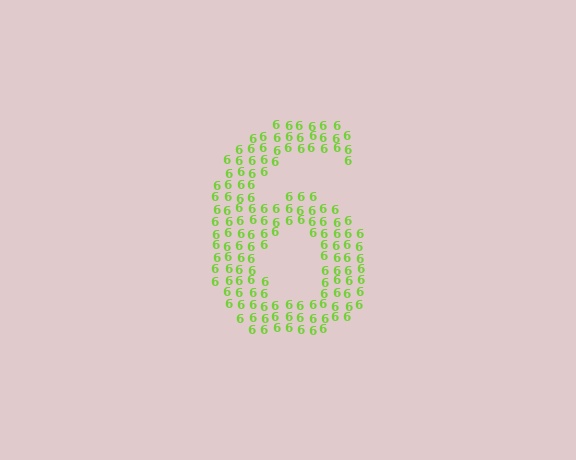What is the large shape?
The large shape is the digit 6.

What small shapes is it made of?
It is made of small digit 6's.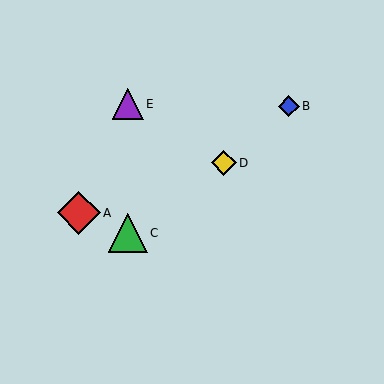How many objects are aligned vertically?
2 objects (C, E) are aligned vertically.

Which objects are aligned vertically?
Objects C, E are aligned vertically.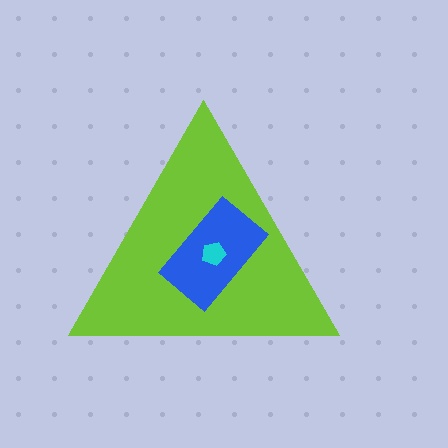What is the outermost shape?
The lime triangle.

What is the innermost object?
The cyan pentagon.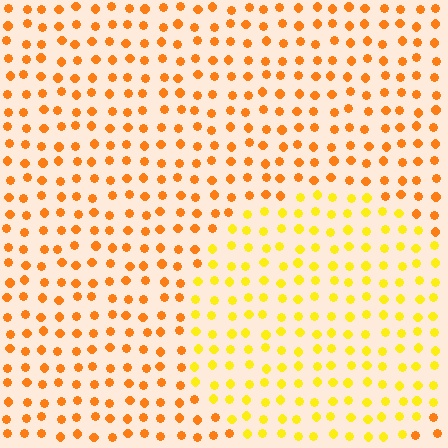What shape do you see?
I see a circle.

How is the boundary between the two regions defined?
The boundary is defined purely by a slight shift in hue (about 29 degrees). Spacing, size, and orientation are identical on both sides.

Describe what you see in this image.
The image is filled with small orange elements in a uniform arrangement. A circle-shaped region is visible where the elements are tinted to a slightly different hue, forming a subtle color boundary.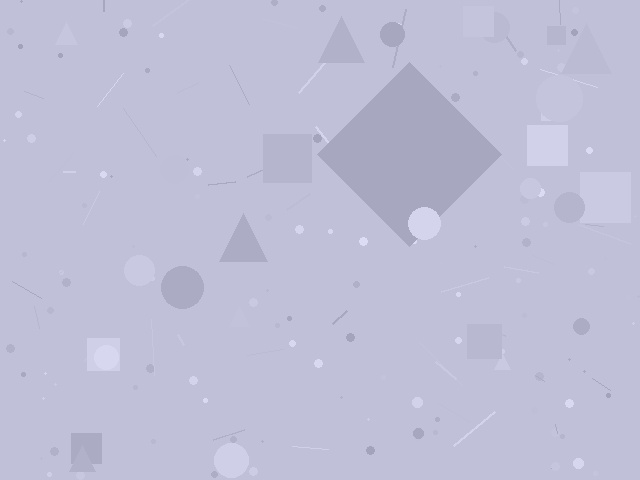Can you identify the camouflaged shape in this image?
The camouflaged shape is a diamond.